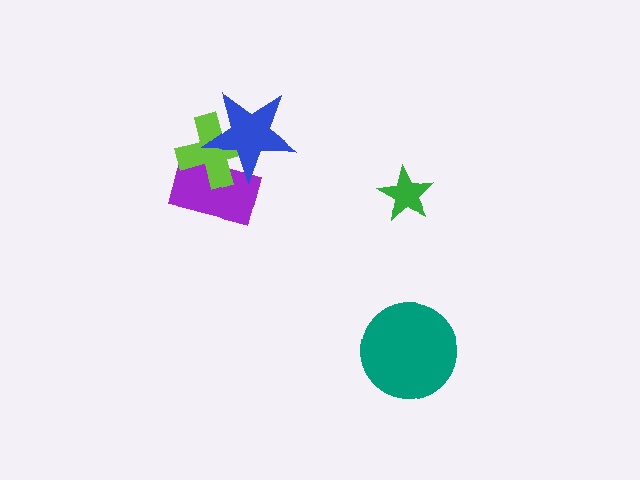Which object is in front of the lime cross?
The blue star is in front of the lime cross.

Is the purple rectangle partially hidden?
Yes, it is partially covered by another shape.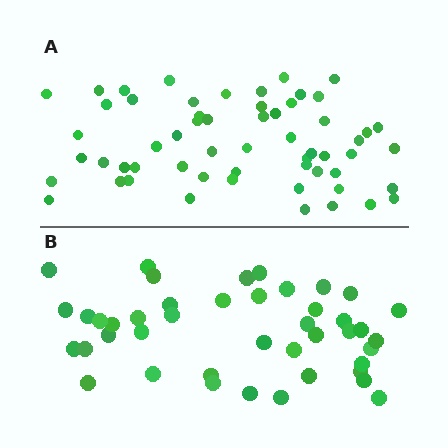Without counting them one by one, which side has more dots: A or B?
Region A (the top region) has more dots.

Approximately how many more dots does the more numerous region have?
Region A has approximately 15 more dots than region B.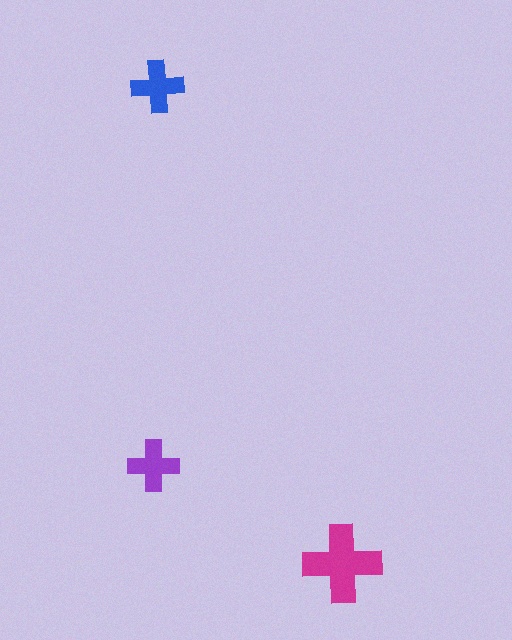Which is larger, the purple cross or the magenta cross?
The magenta one.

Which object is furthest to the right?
The magenta cross is rightmost.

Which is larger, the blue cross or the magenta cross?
The magenta one.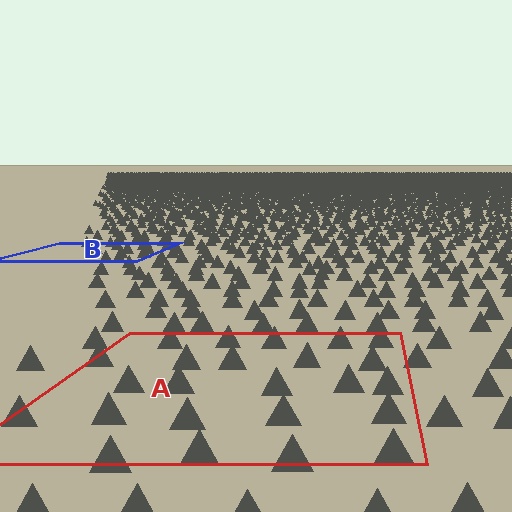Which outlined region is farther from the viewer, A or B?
Region B is farther from the viewer — the texture elements inside it appear smaller and more densely packed.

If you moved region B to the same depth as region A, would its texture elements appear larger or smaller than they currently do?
They would appear larger. At a closer depth, the same texture elements are projected at a bigger on-screen size.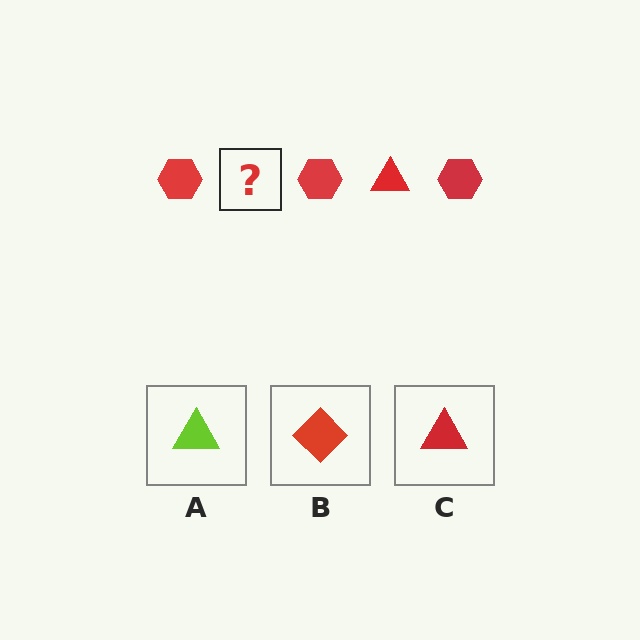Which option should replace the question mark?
Option C.